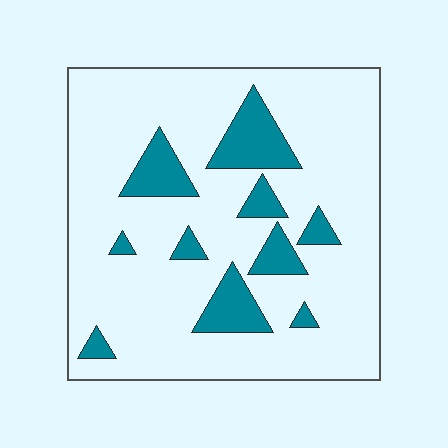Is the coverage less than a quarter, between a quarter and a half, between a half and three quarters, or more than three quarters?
Less than a quarter.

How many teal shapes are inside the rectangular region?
10.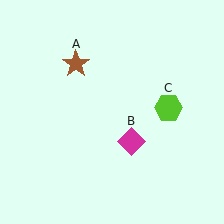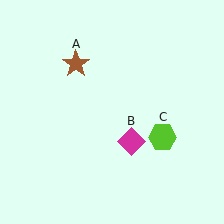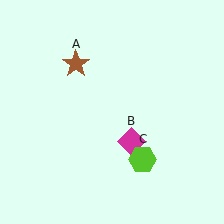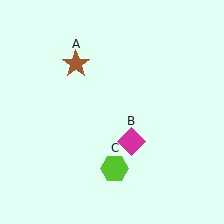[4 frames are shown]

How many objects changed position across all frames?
1 object changed position: lime hexagon (object C).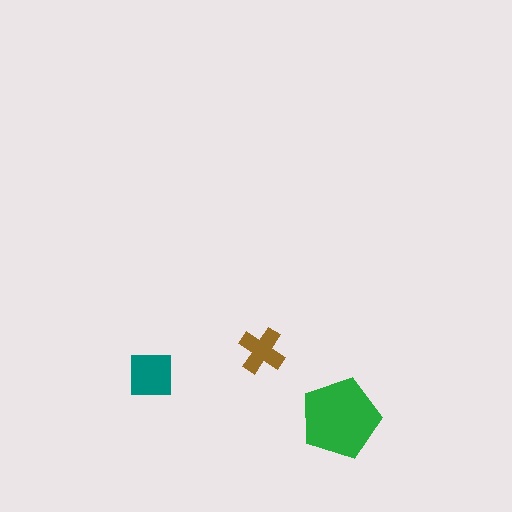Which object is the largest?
The green pentagon.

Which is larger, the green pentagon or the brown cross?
The green pentagon.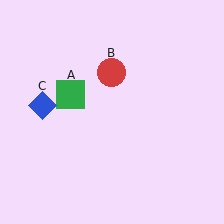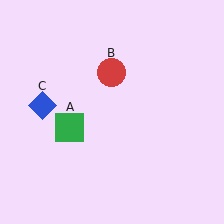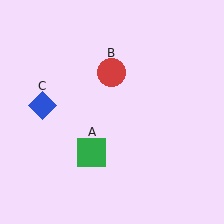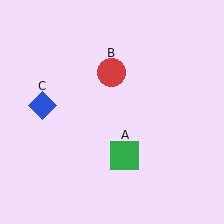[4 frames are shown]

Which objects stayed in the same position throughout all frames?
Red circle (object B) and blue diamond (object C) remained stationary.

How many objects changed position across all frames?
1 object changed position: green square (object A).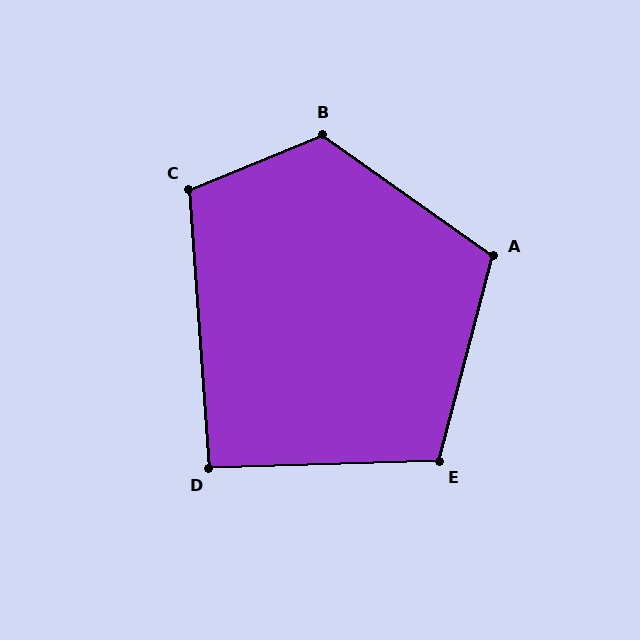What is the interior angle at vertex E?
Approximately 106 degrees (obtuse).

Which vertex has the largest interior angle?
B, at approximately 123 degrees.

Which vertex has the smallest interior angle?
D, at approximately 92 degrees.